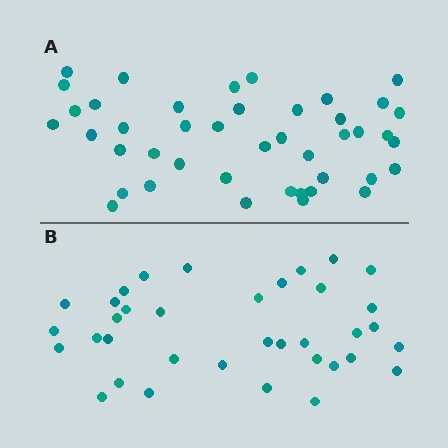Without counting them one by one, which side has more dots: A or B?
Region A (the top region) has more dots.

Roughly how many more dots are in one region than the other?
Region A has roughly 8 or so more dots than region B.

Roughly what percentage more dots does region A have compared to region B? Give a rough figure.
About 20% more.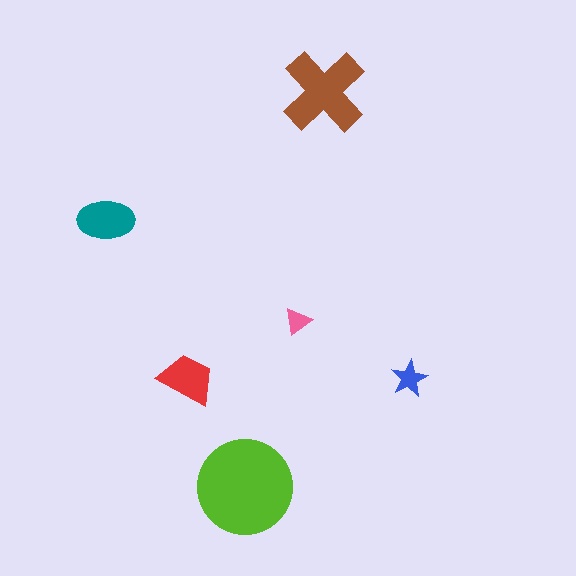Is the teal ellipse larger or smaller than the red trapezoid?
Larger.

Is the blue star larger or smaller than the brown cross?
Smaller.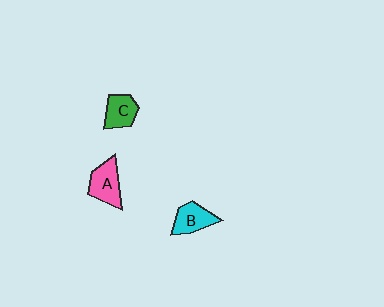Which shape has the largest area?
Shape A (pink).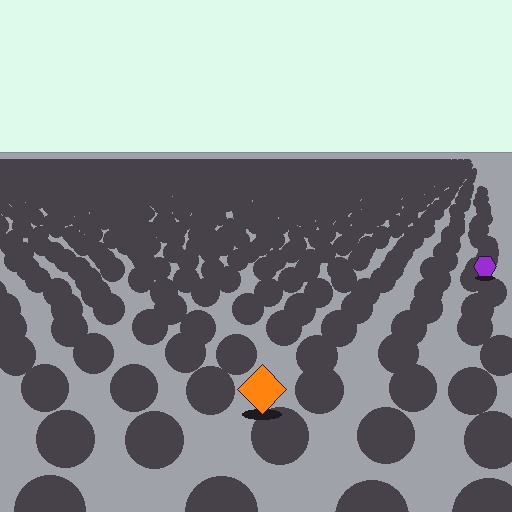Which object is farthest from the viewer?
The purple hexagon is farthest from the viewer. It appears smaller and the ground texture around it is denser.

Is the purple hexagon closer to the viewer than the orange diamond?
No. The orange diamond is closer — you can tell from the texture gradient: the ground texture is coarser near it.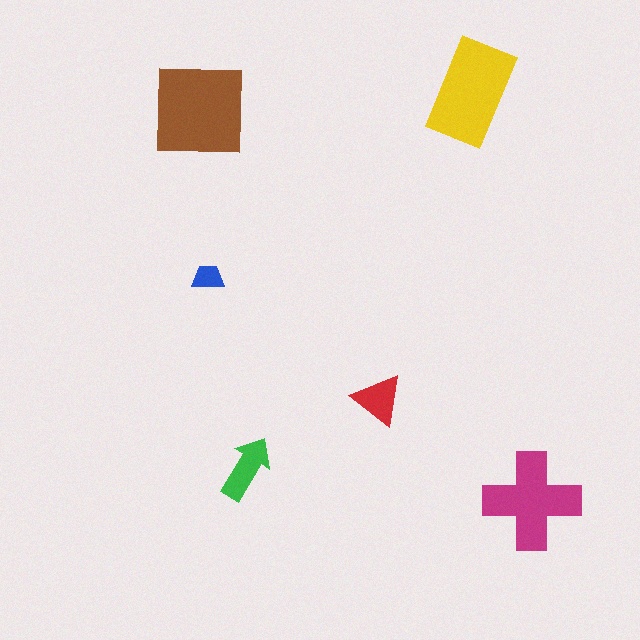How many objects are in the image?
There are 6 objects in the image.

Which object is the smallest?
The blue trapezoid.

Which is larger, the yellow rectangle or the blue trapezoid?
The yellow rectangle.